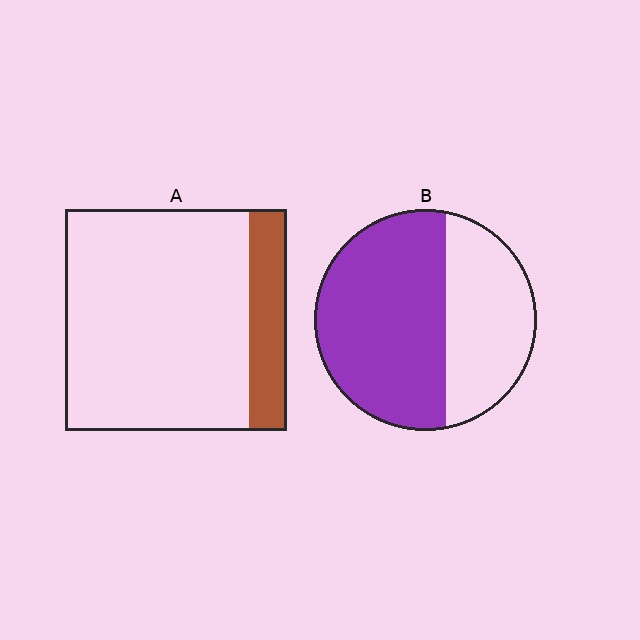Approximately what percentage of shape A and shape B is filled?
A is approximately 15% and B is approximately 60%.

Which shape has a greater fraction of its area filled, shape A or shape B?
Shape B.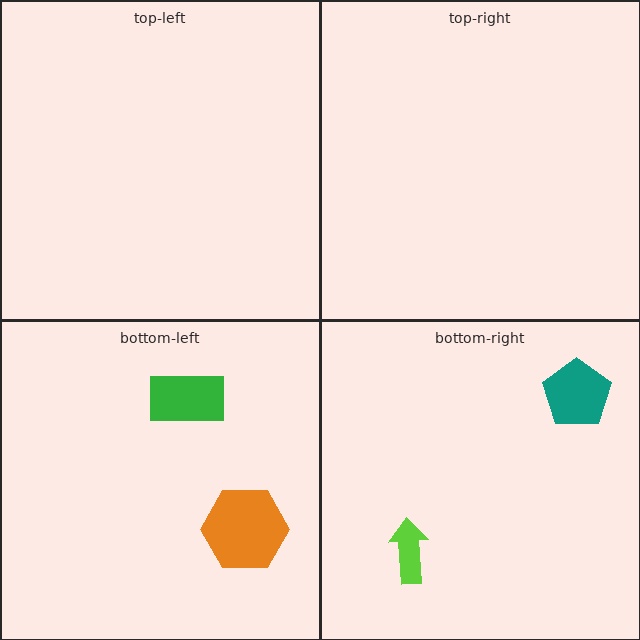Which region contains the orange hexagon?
The bottom-left region.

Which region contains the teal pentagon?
The bottom-right region.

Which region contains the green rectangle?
The bottom-left region.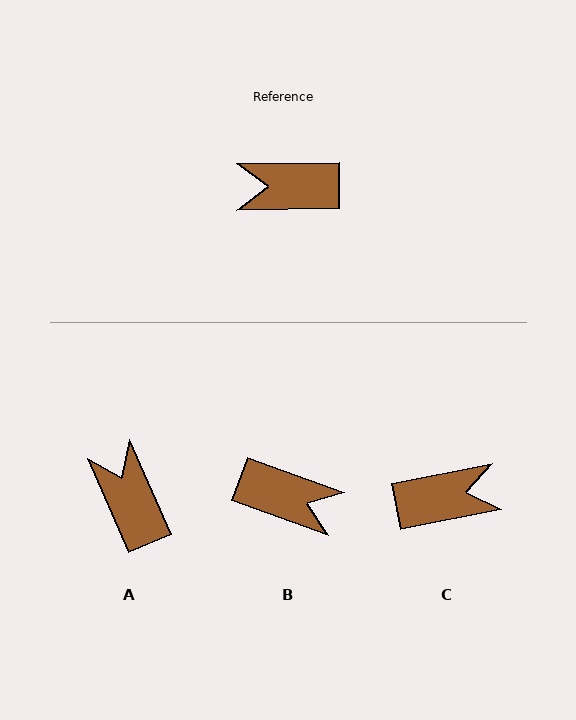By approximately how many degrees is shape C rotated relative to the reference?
Approximately 170 degrees clockwise.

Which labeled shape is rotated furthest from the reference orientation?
C, about 170 degrees away.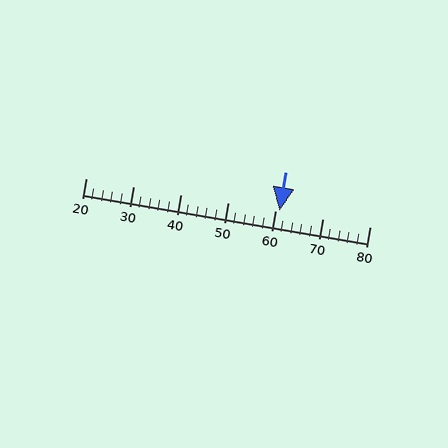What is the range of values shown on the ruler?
The ruler shows values from 20 to 80.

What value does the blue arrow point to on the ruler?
The blue arrow points to approximately 61.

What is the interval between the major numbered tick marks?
The major tick marks are spaced 10 units apart.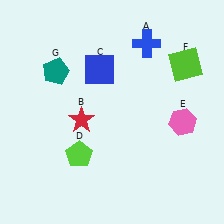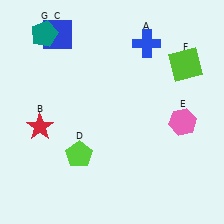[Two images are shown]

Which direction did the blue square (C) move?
The blue square (C) moved left.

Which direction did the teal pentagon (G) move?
The teal pentagon (G) moved up.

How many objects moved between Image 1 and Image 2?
3 objects moved between the two images.